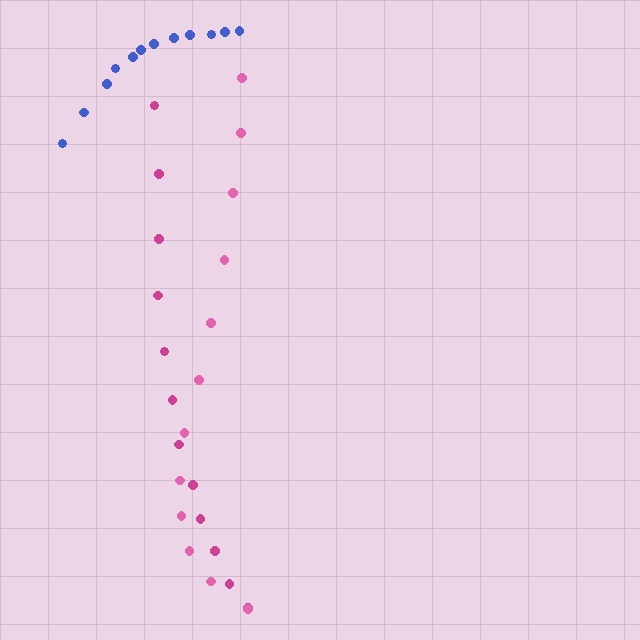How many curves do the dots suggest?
There are 3 distinct paths.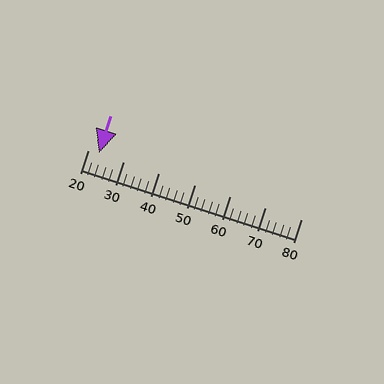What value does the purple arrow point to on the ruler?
The purple arrow points to approximately 23.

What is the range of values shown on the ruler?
The ruler shows values from 20 to 80.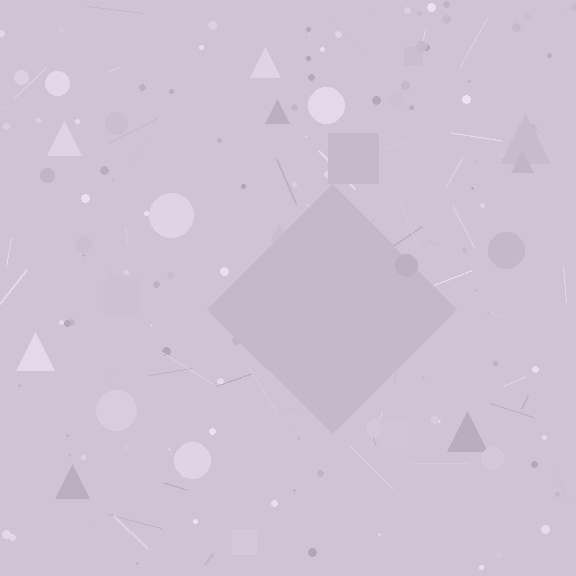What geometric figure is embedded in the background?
A diamond is embedded in the background.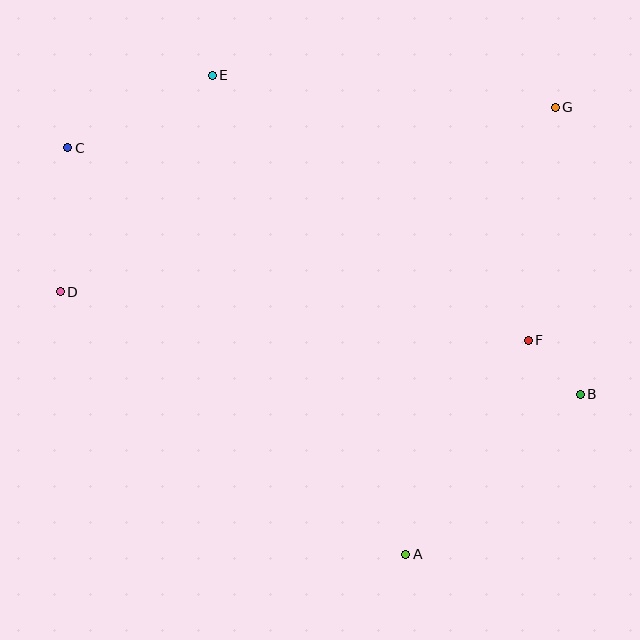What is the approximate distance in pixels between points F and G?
The distance between F and G is approximately 234 pixels.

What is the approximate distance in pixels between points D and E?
The distance between D and E is approximately 264 pixels.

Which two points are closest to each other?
Points B and F are closest to each other.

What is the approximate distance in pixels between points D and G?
The distance between D and G is approximately 528 pixels.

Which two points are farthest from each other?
Points B and C are farthest from each other.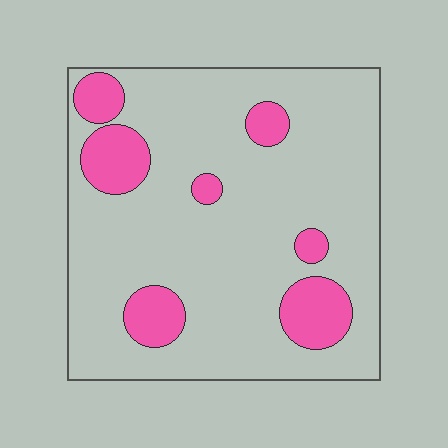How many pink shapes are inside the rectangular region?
7.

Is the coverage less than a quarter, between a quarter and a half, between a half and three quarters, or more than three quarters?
Less than a quarter.